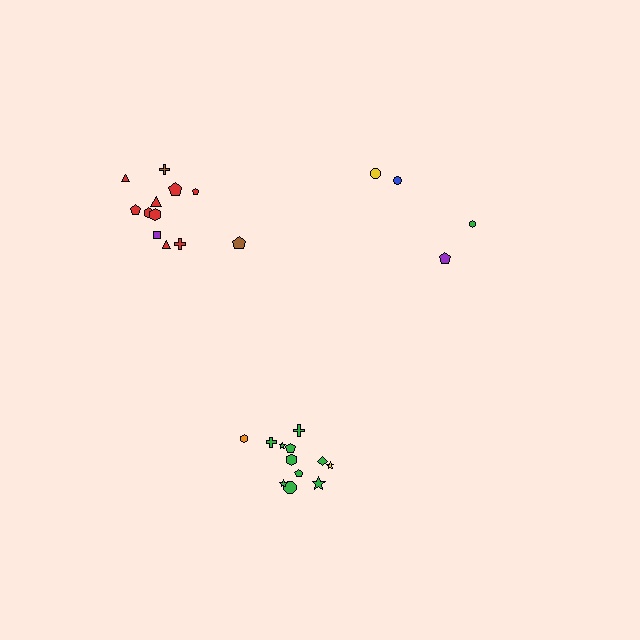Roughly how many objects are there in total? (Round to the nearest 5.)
Roughly 30 objects in total.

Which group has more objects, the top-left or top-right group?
The top-left group.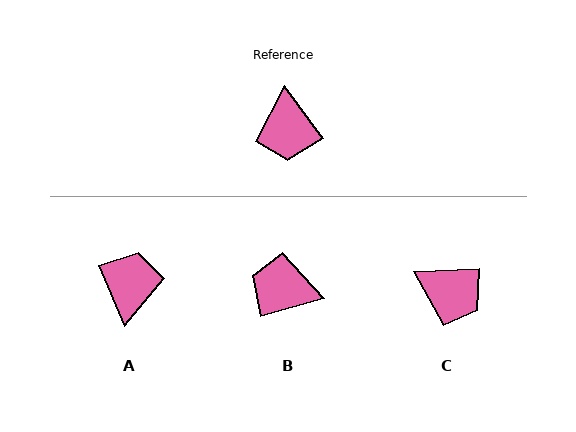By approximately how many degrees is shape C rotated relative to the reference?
Approximately 56 degrees counter-clockwise.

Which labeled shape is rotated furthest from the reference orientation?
A, about 167 degrees away.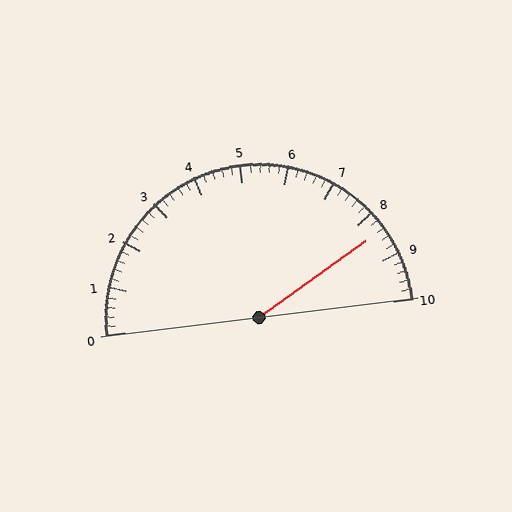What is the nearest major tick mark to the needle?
The nearest major tick mark is 8.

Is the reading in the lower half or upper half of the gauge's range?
The reading is in the upper half of the range (0 to 10).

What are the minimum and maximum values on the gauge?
The gauge ranges from 0 to 10.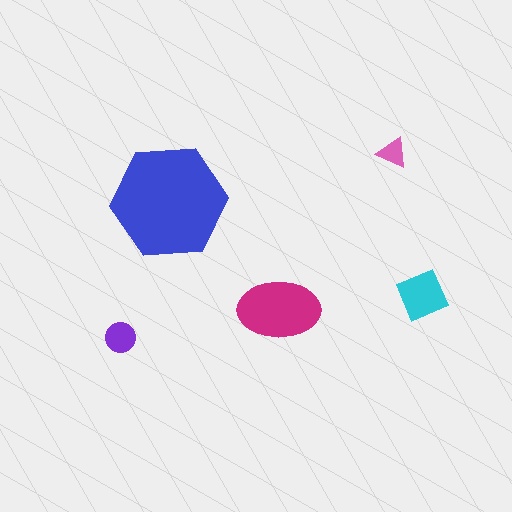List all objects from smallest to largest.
The pink triangle, the purple circle, the cyan square, the magenta ellipse, the blue hexagon.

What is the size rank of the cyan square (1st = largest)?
3rd.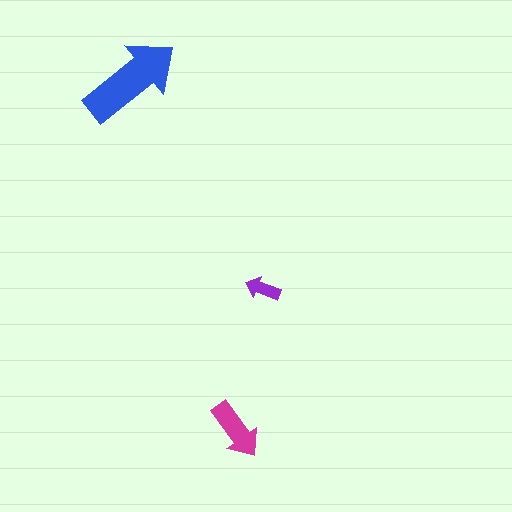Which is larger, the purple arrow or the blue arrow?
The blue one.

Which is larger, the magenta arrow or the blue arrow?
The blue one.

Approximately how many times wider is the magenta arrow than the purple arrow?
About 1.5 times wider.